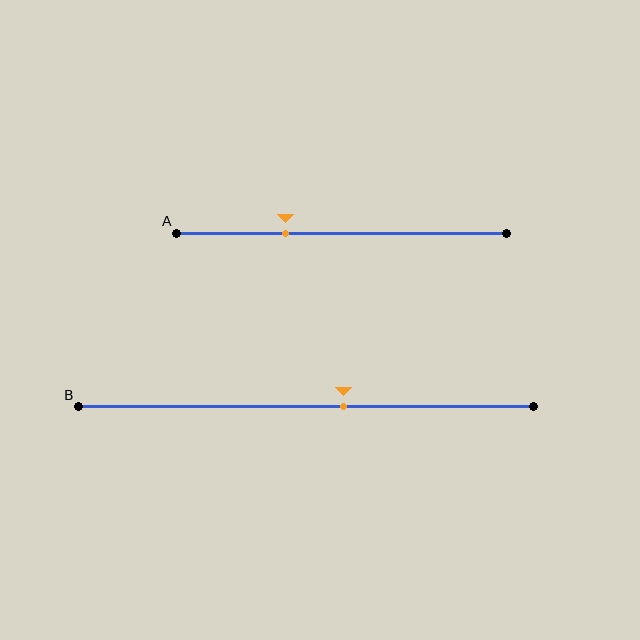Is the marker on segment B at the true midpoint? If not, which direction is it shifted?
No, the marker on segment B is shifted to the right by about 8% of the segment length.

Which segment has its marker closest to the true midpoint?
Segment B has its marker closest to the true midpoint.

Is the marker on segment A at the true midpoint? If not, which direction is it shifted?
No, the marker on segment A is shifted to the left by about 17% of the segment length.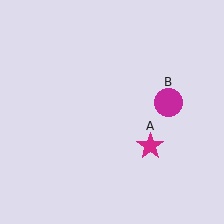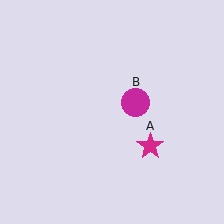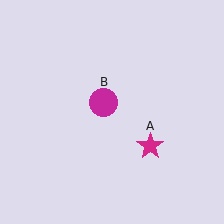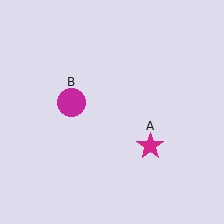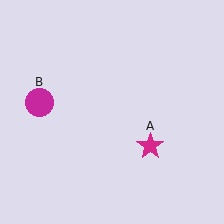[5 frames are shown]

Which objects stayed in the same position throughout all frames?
Magenta star (object A) remained stationary.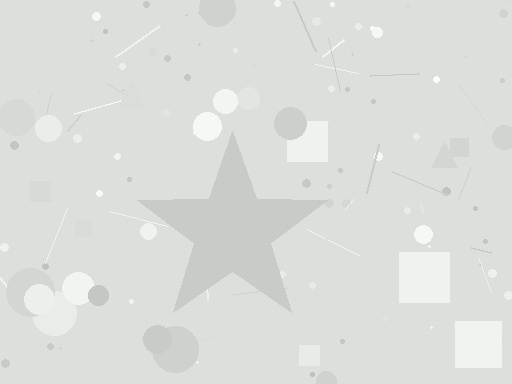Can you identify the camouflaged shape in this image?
The camouflaged shape is a star.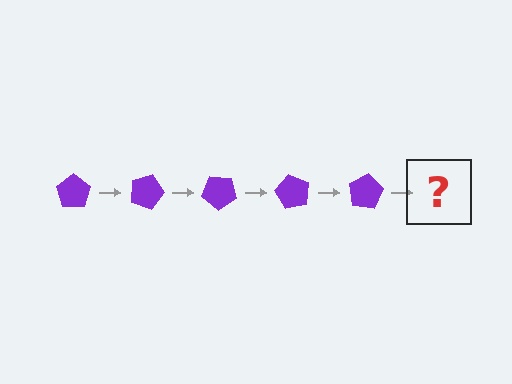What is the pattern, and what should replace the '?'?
The pattern is that the pentagon rotates 20 degrees each step. The '?' should be a purple pentagon rotated 100 degrees.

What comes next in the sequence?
The next element should be a purple pentagon rotated 100 degrees.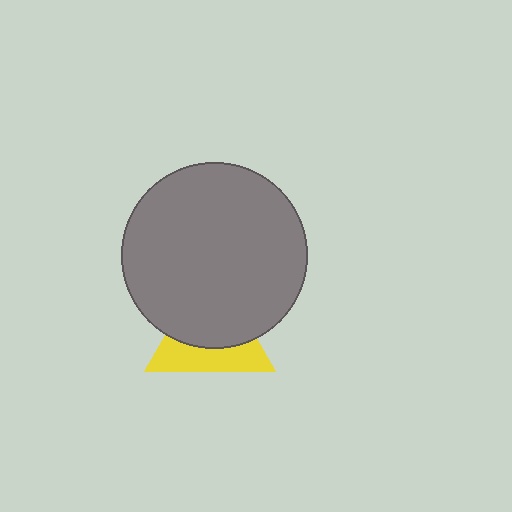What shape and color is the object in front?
The object in front is a gray circle.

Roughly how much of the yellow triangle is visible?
A small part of it is visible (roughly 41%).